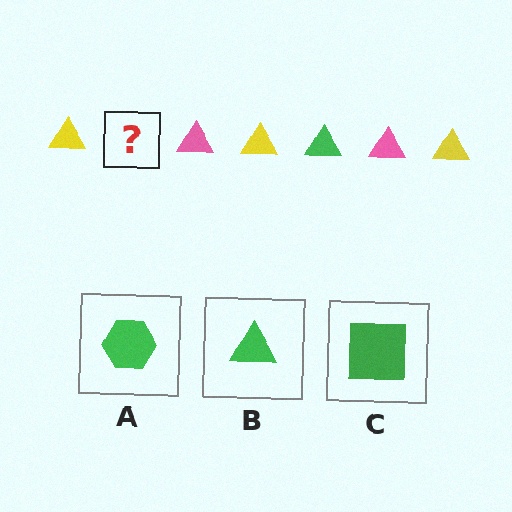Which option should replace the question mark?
Option B.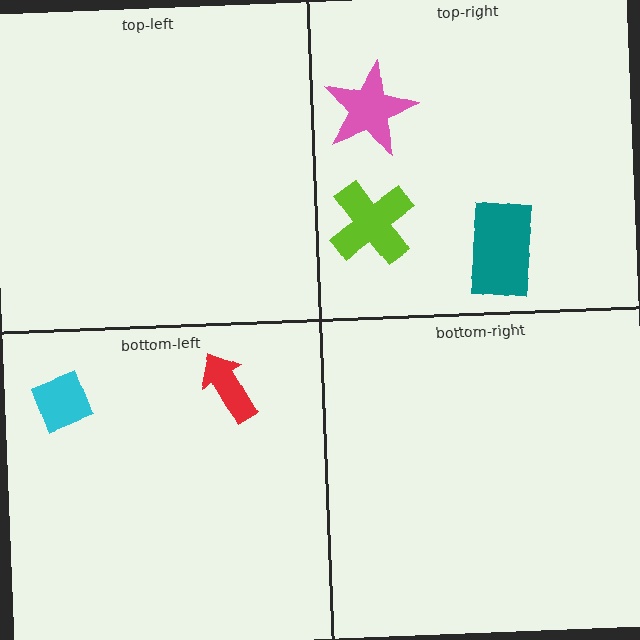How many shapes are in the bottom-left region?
2.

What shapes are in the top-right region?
The lime cross, the pink star, the teal rectangle.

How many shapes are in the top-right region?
3.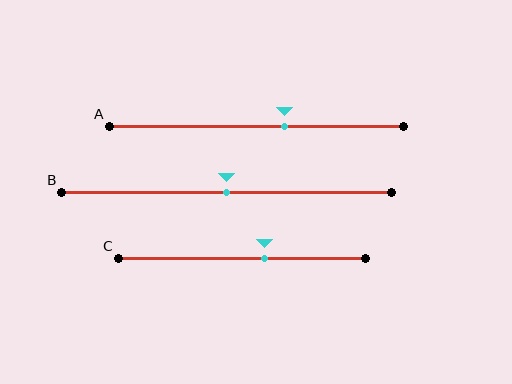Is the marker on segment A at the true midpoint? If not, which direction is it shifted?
No, the marker on segment A is shifted to the right by about 10% of the segment length.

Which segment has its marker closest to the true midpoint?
Segment B has its marker closest to the true midpoint.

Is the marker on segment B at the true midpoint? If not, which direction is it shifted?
Yes, the marker on segment B is at the true midpoint.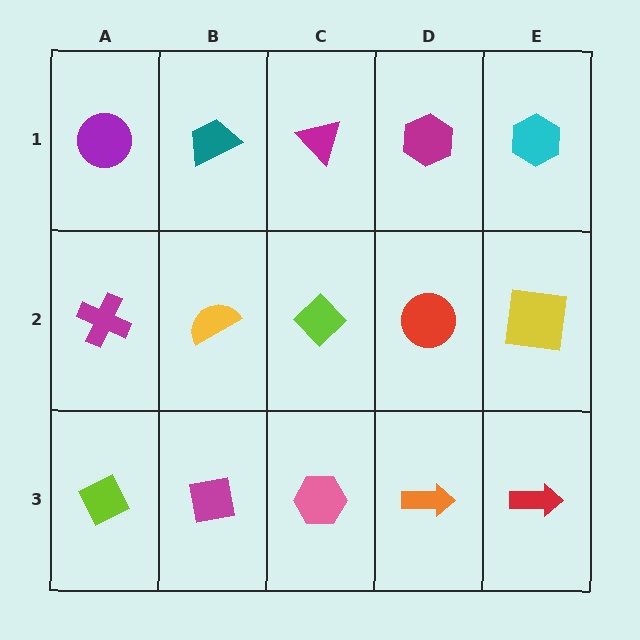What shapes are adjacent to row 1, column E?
A yellow square (row 2, column E), a magenta hexagon (row 1, column D).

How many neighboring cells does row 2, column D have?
4.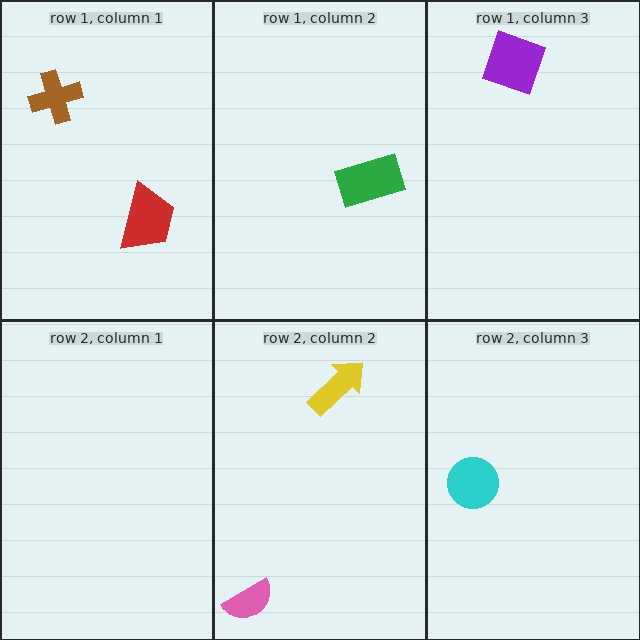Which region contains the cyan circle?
The row 2, column 3 region.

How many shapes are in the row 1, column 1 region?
2.